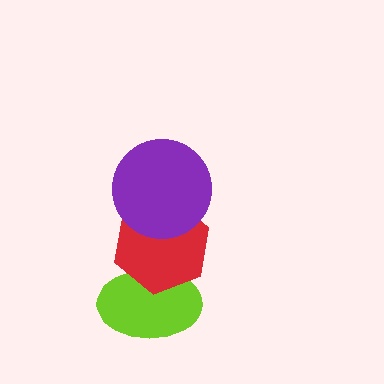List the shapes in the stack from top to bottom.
From top to bottom: the purple circle, the red hexagon, the lime ellipse.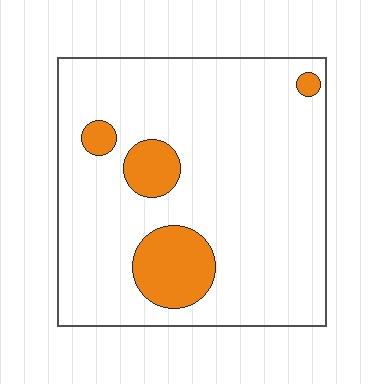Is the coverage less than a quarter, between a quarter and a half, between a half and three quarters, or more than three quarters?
Less than a quarter.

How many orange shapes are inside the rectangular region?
4.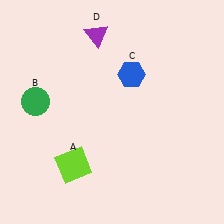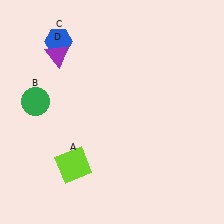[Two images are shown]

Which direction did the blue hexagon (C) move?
The blue hexagon (C) moved left.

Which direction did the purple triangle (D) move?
The purple triangle (D) moved left.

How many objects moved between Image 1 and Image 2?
2 objects moved between the two images.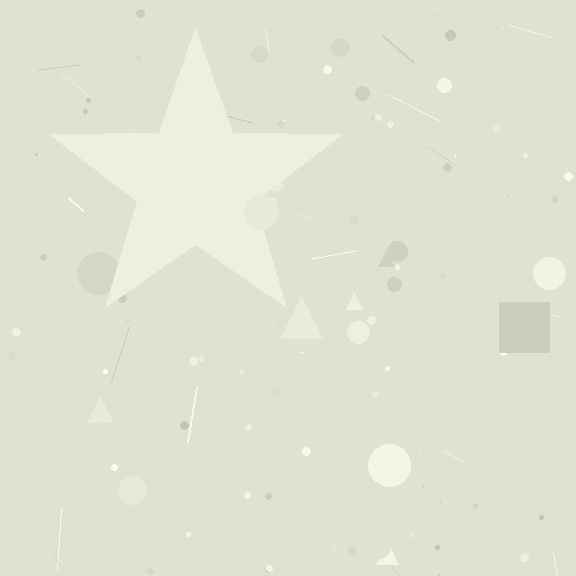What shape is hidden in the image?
A star is hidden in the image.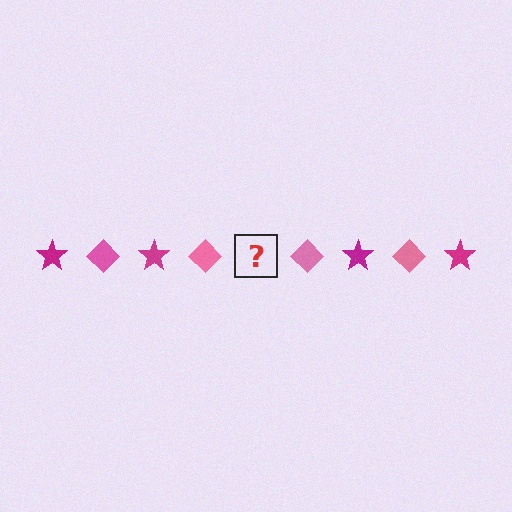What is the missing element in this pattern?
The missing element is a magenta star.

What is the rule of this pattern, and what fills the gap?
The rule is that the pattern alternates between magenta star and pink diamond. The gap should be filled with a magenta star.